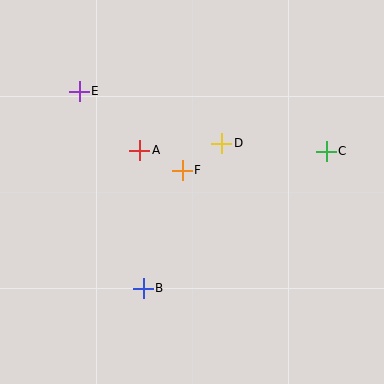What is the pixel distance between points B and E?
The distance between B and E is 207 pixels.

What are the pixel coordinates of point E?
Point E is at (79, 91).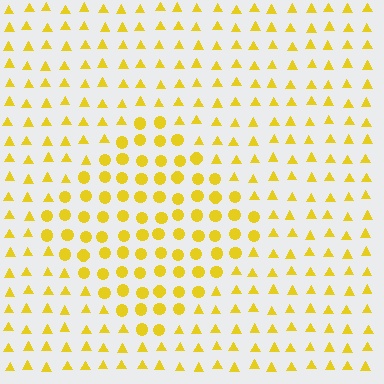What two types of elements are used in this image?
The image uses circles inside the diamond region and triangles outside it.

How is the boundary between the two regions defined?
The boundary is defined by a change in element shape: circles inside vs. triangles outside. All elements share the same color and spacing.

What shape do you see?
I see a diamond.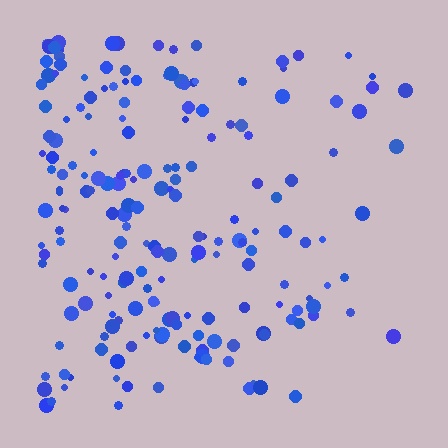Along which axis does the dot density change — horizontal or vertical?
Horizontal.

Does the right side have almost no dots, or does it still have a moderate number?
Still a moderate number, just noticeably fewer than the left.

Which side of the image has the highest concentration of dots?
The left.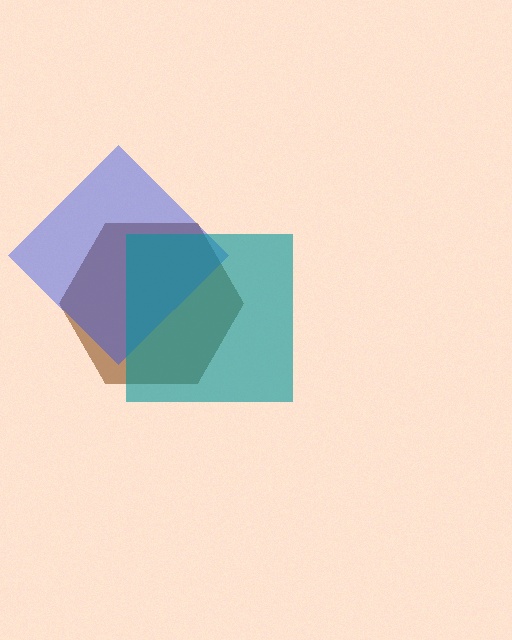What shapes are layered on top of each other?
The layered shapes are: a brown hexagon, a blue diamond, a teal square.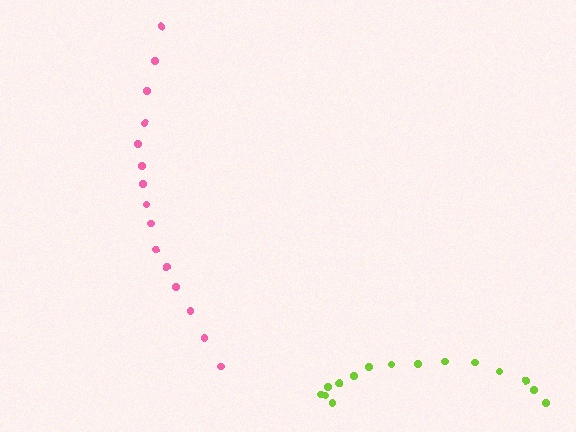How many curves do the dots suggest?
There are 2 distinct paths.